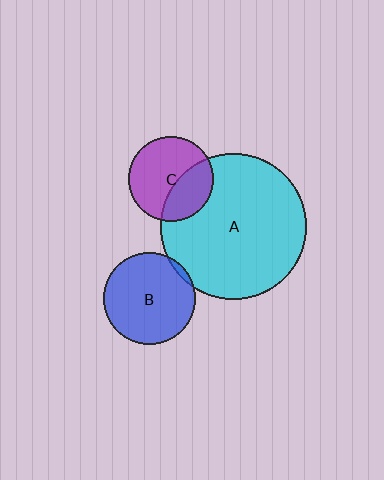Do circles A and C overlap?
Yes.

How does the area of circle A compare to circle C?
Approximately 2.9 times.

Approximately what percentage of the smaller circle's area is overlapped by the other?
Approximately 35%.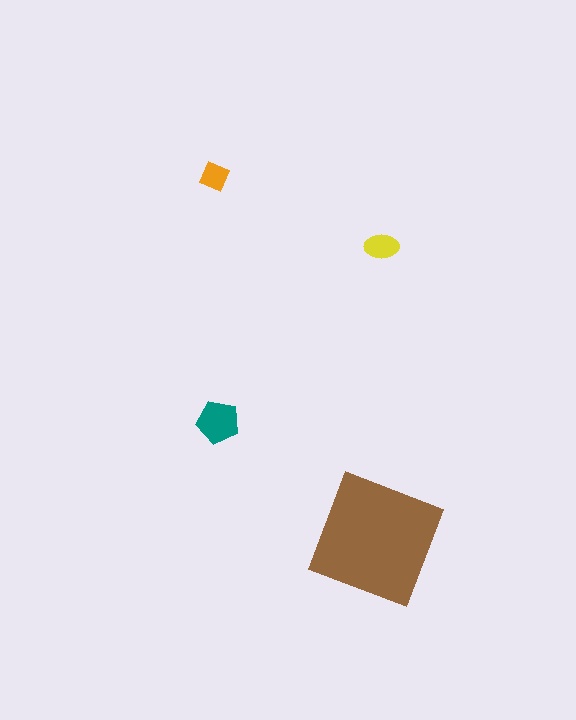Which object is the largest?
The brown square.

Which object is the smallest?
The orange diamond.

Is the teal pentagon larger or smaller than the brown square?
Smaller.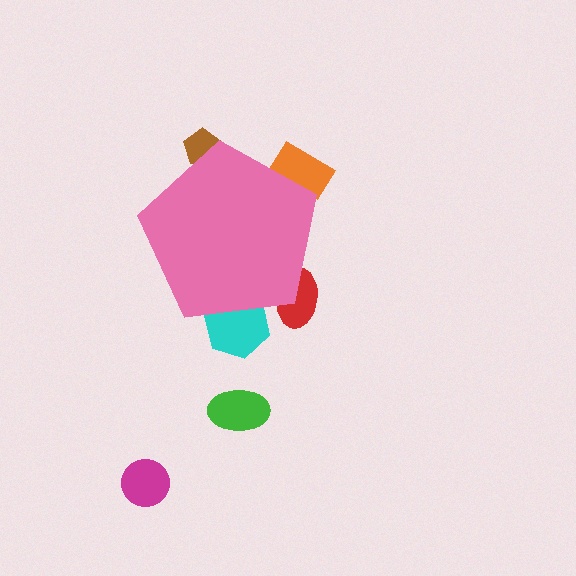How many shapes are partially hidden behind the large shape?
4 shapes are partially hidden.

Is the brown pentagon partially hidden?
Yes, the brown pentagon is partially hidden behind the pink pentagon.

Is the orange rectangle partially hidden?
Yes, the orange rectangle is partially hidden behind the pink pentagon.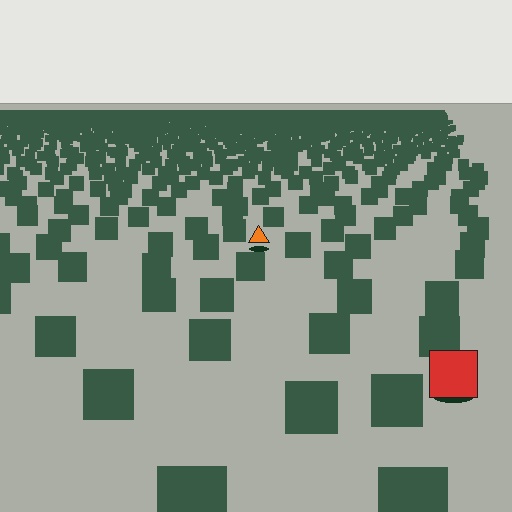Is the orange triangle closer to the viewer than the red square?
No. The red square is closer — you can tell from the texture gradient: the ground texture is coarser near it.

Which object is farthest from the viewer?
The orange triangle is farthest from the viewer. It appears smaller and the ground texture around it is denser.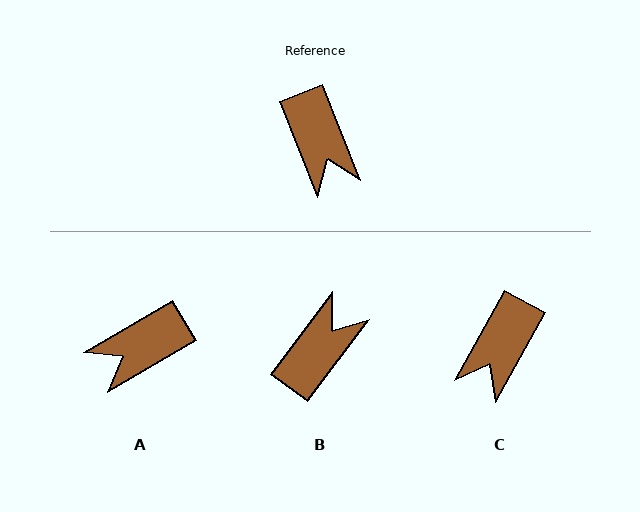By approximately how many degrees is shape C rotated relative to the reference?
Approximately 51 degrees clockwise.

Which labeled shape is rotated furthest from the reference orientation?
B, about 122 degrees away.